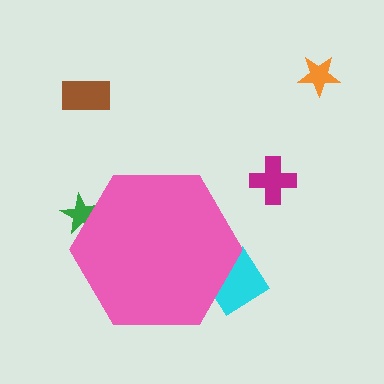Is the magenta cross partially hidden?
No, the magenta cross is fully visible.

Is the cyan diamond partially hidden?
Yes, the cyan diamond is partially hidden behind the pink hexagon.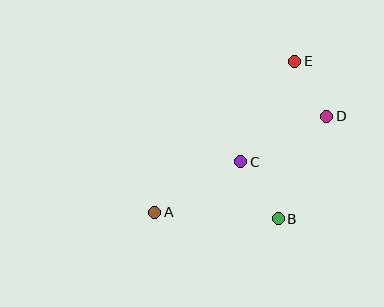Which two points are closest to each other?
Points D and E are closest to each other.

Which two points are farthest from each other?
Points A and E are farthest from each other.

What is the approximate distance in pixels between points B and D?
The distance between B and D is approximately 113 pixels.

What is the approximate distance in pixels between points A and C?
The distance between A and C is approximately 100 pixels.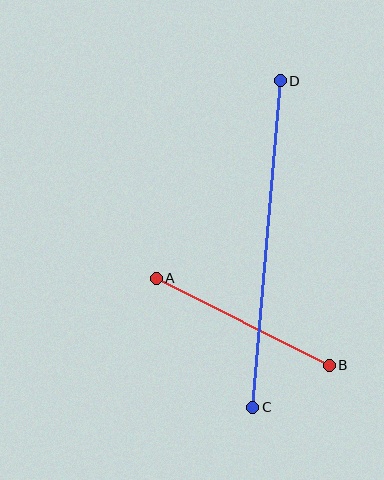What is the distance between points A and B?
The distance is approximately 193 pixels.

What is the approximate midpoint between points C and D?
The midpoint is at approximately (266, 244) pixels.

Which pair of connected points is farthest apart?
Points C and D are farthest apart.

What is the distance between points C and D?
The distance is approximately 328 pixels.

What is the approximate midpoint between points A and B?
The midpoint is at approximately (243, 322) pixels.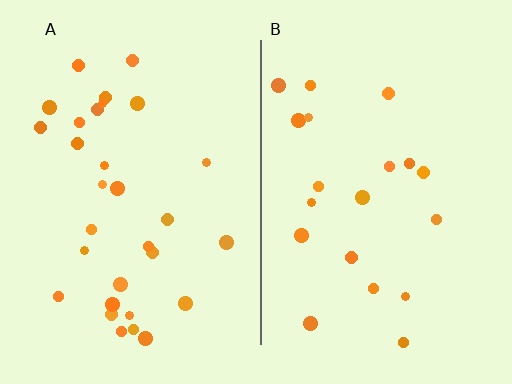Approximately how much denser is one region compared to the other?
Approximately 1.5× — region A over region B.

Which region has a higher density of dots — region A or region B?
A (the left).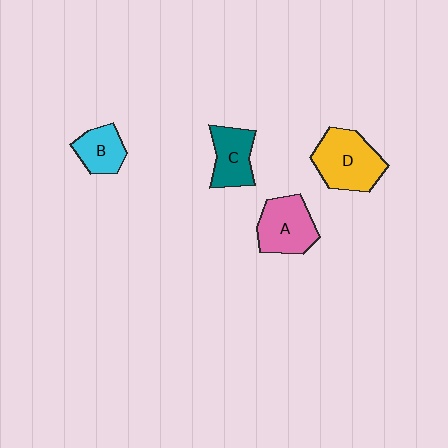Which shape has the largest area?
Shape D (yellow).